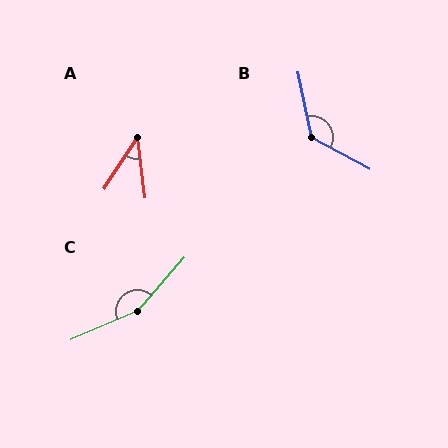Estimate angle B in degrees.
Approximately 130 degrees.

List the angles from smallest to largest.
A (40°), B (130°), C (154°).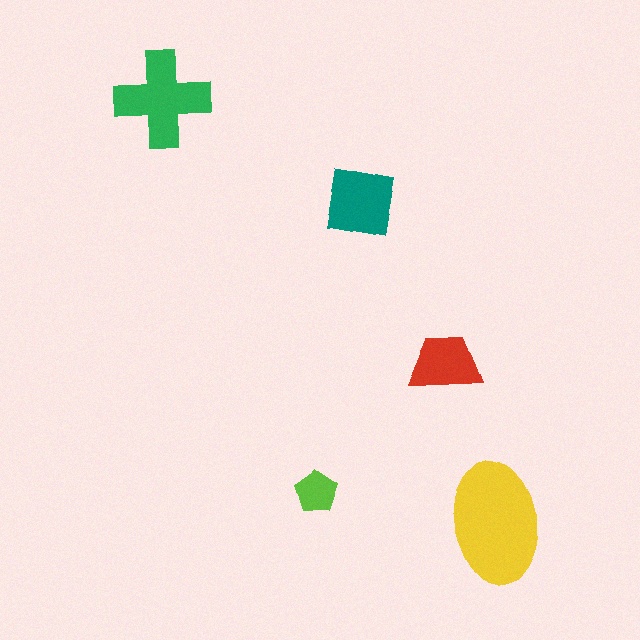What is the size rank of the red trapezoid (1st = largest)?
4th.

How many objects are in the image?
There are 5 objects in the image.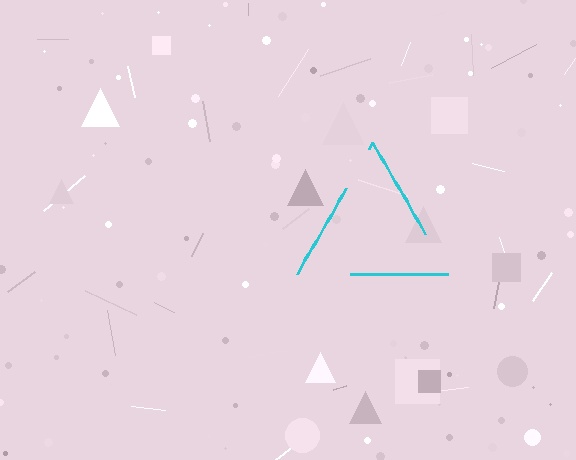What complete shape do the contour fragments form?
The contour fragments form a triangle.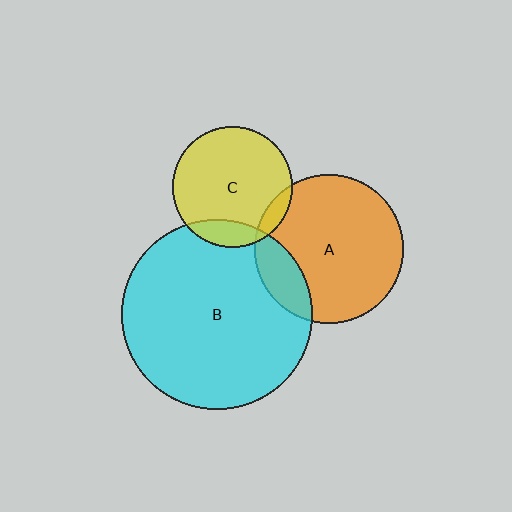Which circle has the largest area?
Circle B (cyan).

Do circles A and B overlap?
Yes.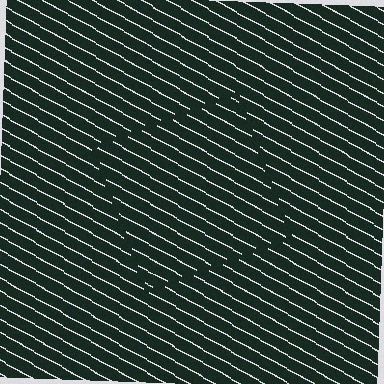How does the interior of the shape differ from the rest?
The interior of the shape contains the same grating, shifted by half a period — the contour is defined by the phase discontinuity where line-ends from the inner and outer gratings abut.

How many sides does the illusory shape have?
4 sides — the line-ends trace a square.